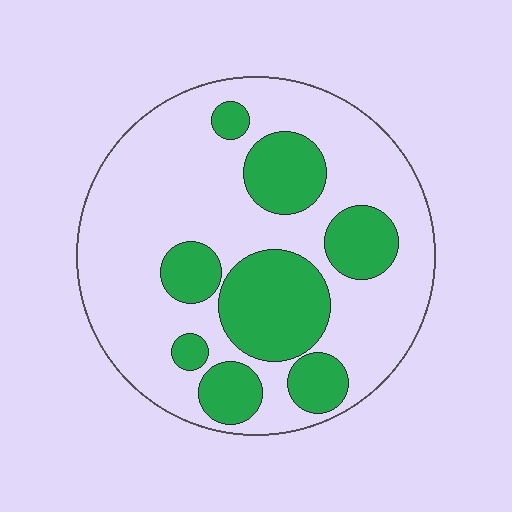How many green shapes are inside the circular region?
8.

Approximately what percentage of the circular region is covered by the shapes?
Approximately 30%.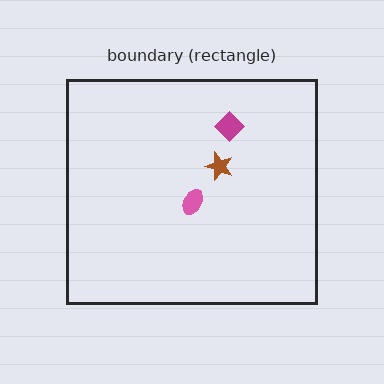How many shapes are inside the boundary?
3 inside, 0 outside.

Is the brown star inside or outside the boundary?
Inside.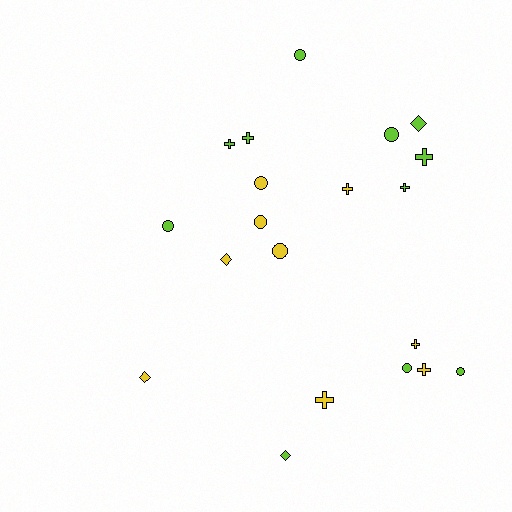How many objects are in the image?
There are 20 objects.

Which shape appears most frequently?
Circle, with 8 objects.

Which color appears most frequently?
Lime, with 11 objects.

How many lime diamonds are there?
There are 2 lime diamonds.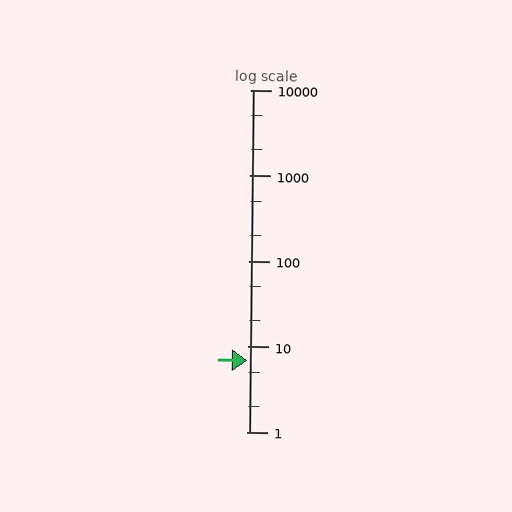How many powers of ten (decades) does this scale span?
The scale spans 4 decades, from 1 to 10000.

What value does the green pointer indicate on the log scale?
The pointer indicates approximately 6.8.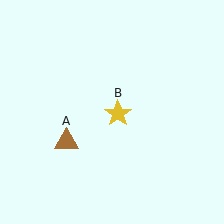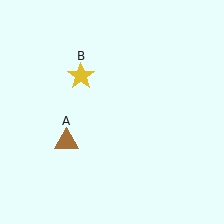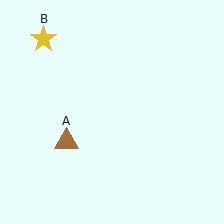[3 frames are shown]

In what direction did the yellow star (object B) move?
The yellow star (object B) moved up and to the left.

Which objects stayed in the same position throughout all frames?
Brown triangle (object A) remained stationary.